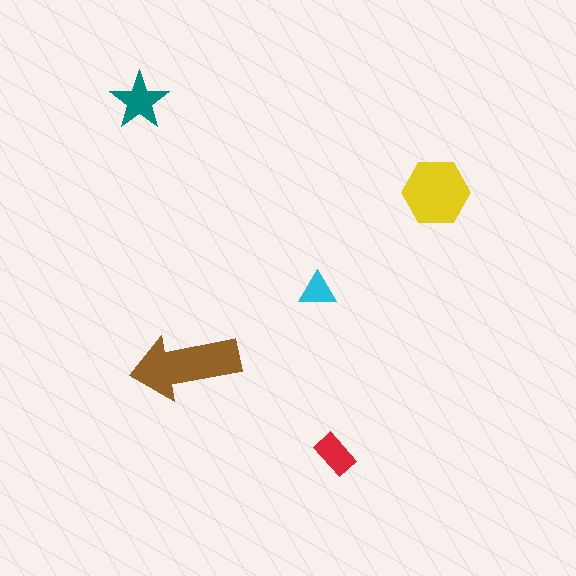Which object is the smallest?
The cyan triangle.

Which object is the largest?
The brown arrow.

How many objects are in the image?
There are 5 objects in the image.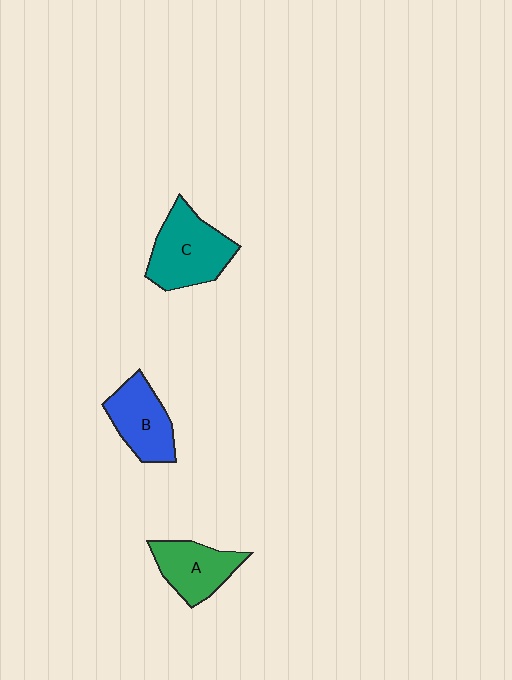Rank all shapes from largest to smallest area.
From largest to smallest: C (teal), B (blue), A (green).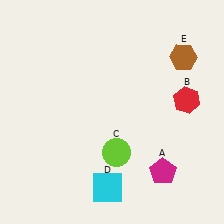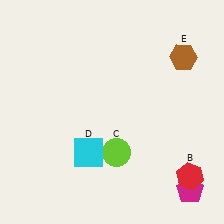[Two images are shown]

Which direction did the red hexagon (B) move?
The red hexagon (B) moved down.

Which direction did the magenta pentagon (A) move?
The magenta pentagon (A) moved right.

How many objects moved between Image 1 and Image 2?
3 objects moved between the two images.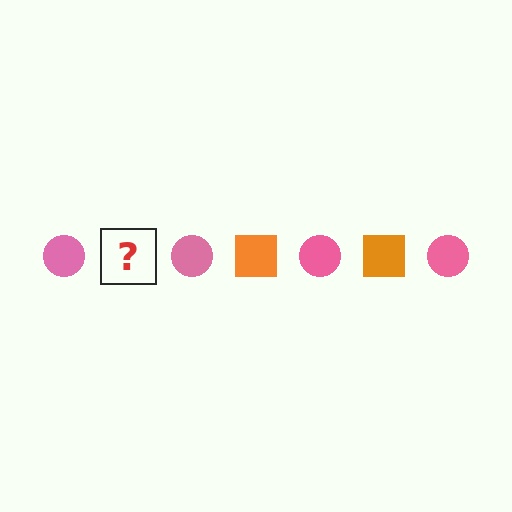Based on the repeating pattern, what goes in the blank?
The blank should be an orange square.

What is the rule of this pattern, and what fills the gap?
The rule is that the pattern alternates between pink circle and orange square. The gap should be filled with an orange square.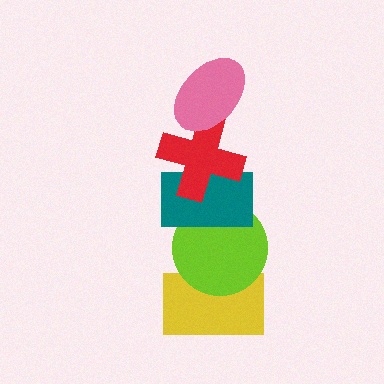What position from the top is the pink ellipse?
The pink ellipse is 1st from the top.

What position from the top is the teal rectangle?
The teal rectangle is 3rd from the top.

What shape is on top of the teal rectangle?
The red cross is on top of the teal rectangle.